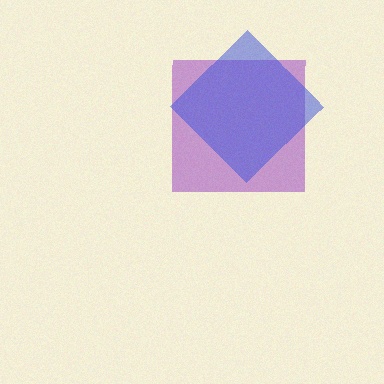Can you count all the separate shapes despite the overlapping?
Yes, there are 2 separate shapes.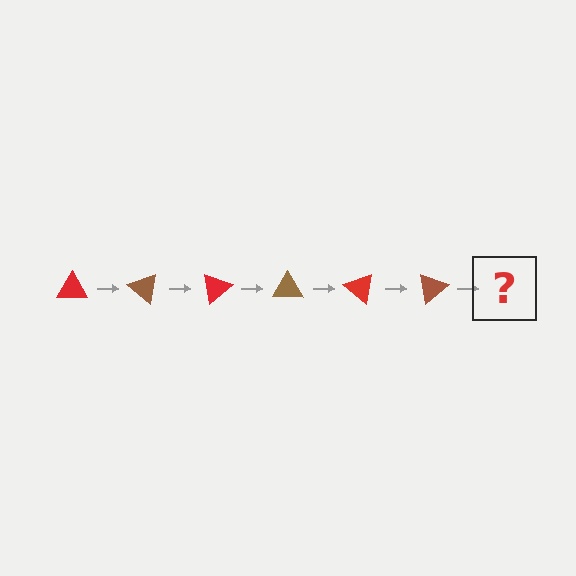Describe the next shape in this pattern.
It should be a red triangle, rotated 240 degrees from the start.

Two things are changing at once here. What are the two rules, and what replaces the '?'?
The two rules are that it rotates 40 degrees each step and the color cycles through red and brown. The '?' should be a red triangle, rotated 240 degrees from the start.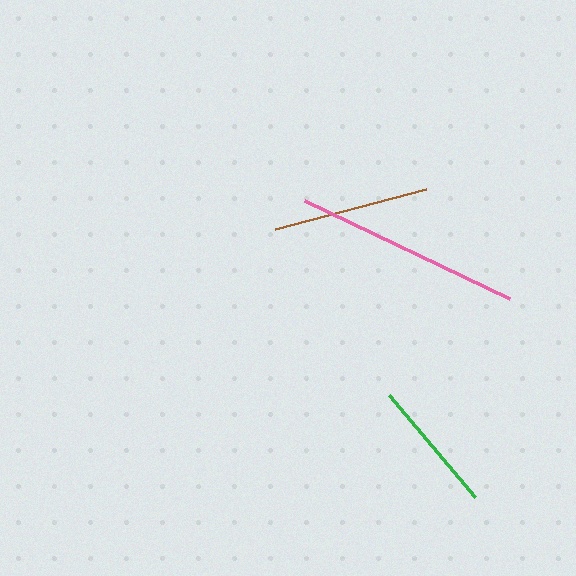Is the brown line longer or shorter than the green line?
The brown line is longer than the green line.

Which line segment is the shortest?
The green line is the shortest at approximately 135 pixels.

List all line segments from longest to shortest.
From longest to shortest: pink, brown, green.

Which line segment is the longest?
The pink line is the longest at approximately 227 pixels.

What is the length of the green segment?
The green segment is approximately 135 pixels long.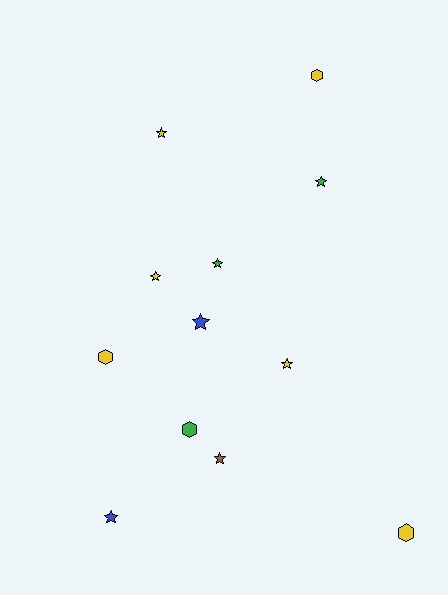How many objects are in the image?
There are 12 objects.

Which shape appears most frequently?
Star, with 8 objects.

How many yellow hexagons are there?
There are 3 yellow hexagons.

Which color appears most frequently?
Yellow, with 6 objects.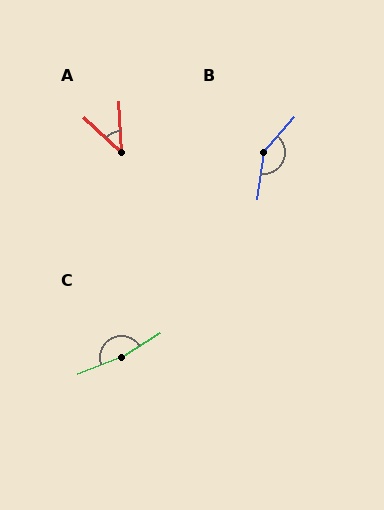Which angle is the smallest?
A, at approximately 44 degrees.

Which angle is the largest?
C, at approximately 169 degrees.